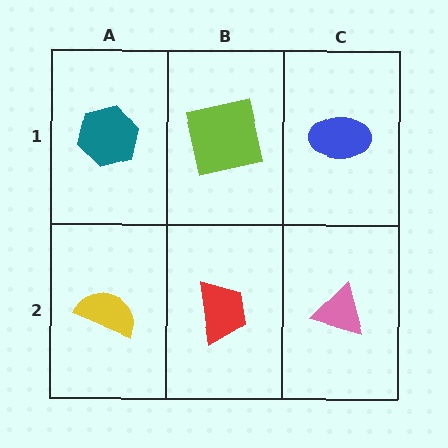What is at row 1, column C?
A blue ellipse.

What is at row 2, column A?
A yellow semicircle.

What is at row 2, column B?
A red trapezoid.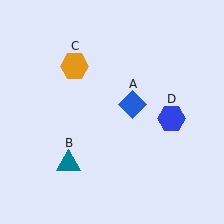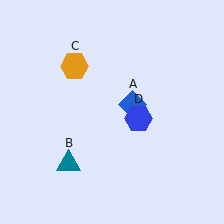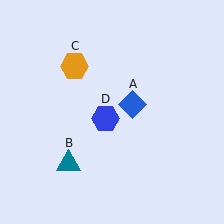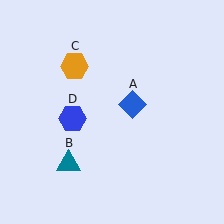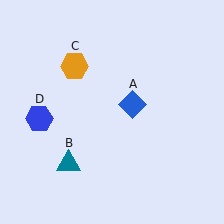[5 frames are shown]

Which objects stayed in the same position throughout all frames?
Blue diamond (object A) and teal triangle (object B) and orange hexagon (object C) remained stationary.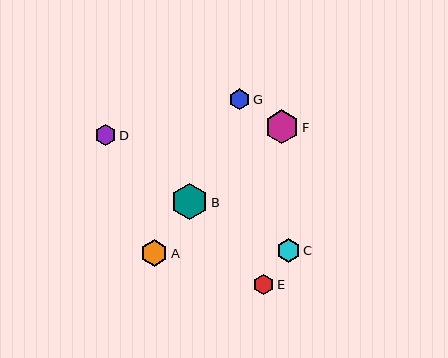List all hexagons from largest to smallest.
From largest to smallest: B, F, A, C, G, D, E.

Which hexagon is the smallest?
Hexagon E is the smallest with a size of approximately 20 pixels.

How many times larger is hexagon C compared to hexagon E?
Hexagon C is approximately 1.1 times the size of hexagon E.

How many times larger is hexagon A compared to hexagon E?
Hexagon A is approximately 1.3 times the size of hexagon E.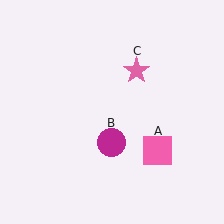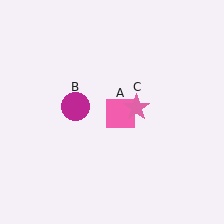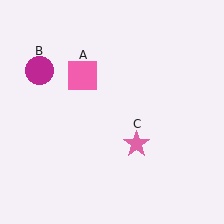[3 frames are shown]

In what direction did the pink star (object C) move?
The pink star (object C) moved down.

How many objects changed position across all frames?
3 objects changed position: pink square (object A), magenta circle (object B), pink star (object C).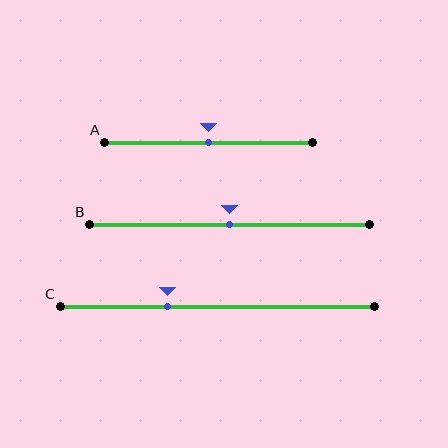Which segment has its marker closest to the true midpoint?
Segment A has its marker closest to the true midpoint.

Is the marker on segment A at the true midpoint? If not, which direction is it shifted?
Yes, the marker on segment A is at the true midpoint.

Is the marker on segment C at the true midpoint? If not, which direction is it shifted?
No, the marker on segment C is shifted to the left by about 16% of the segment length.